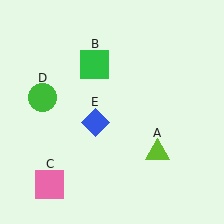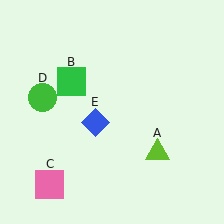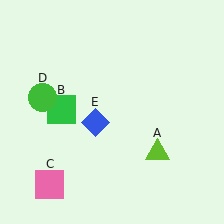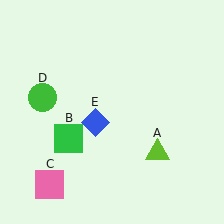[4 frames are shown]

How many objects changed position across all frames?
1 object changed position: green square (object B).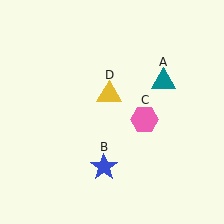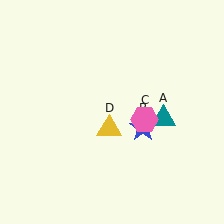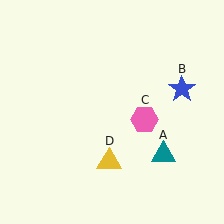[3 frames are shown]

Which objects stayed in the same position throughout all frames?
Pink hexagon (object C) remained stationary.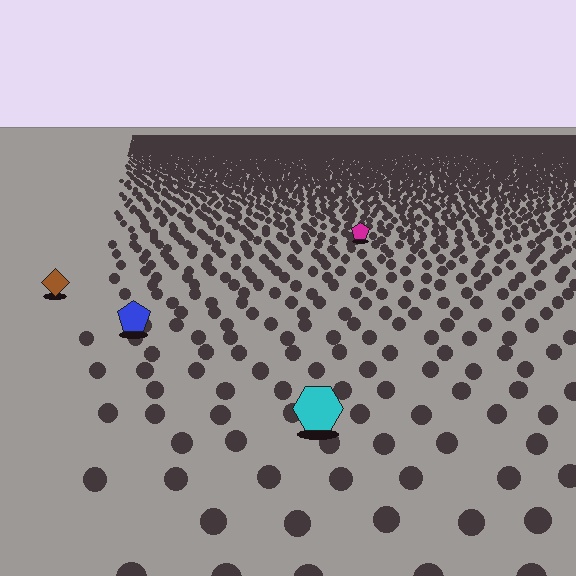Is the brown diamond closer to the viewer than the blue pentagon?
No. The blue pentagon is closer — you can tell from the texture gradient: the ground texture is coarser near it.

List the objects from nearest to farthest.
From nearest to farthest: the cyan hexagon, the blue pentagon, the brown diamond, the magenta pentagon.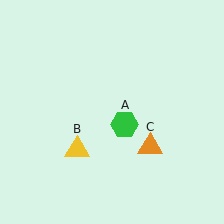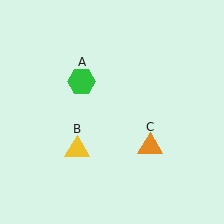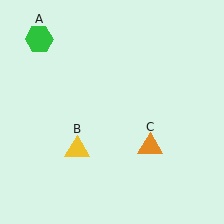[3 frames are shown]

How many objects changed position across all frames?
1 object changed position: green hexagon (object A).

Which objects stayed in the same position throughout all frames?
Yellow triangle (object B) and orange triangle (object C) remained stationary.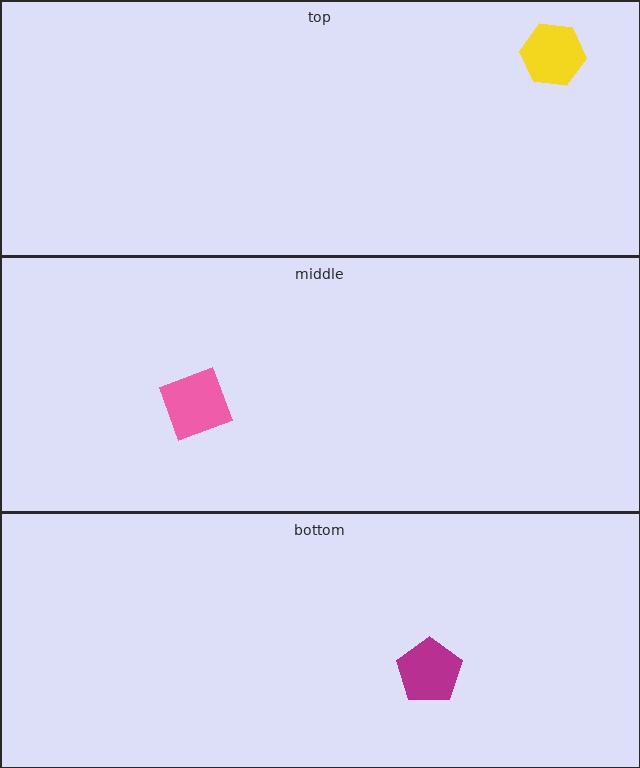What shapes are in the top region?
The yellow hexagon.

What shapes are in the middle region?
The pink diamond.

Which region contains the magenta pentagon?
The bottom region.